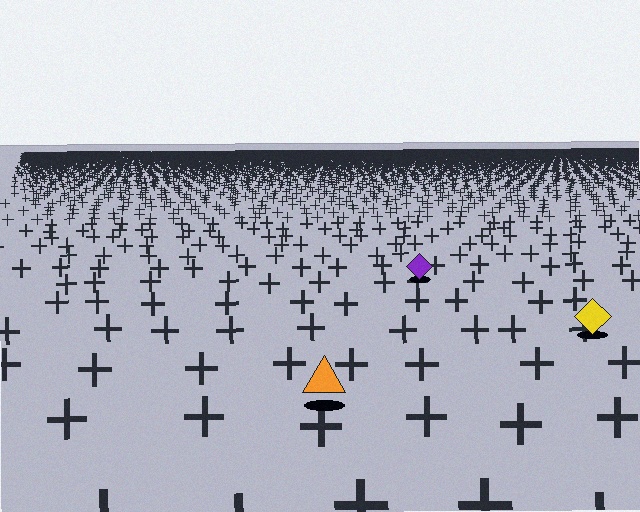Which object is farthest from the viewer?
The purple diamond is farthest from the viewer. It appears smaller and the ground texture around it is denser.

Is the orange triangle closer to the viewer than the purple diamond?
Yes. The orange triangle is closer — you can tell from the texture gradient: the ground texture is coarser near it.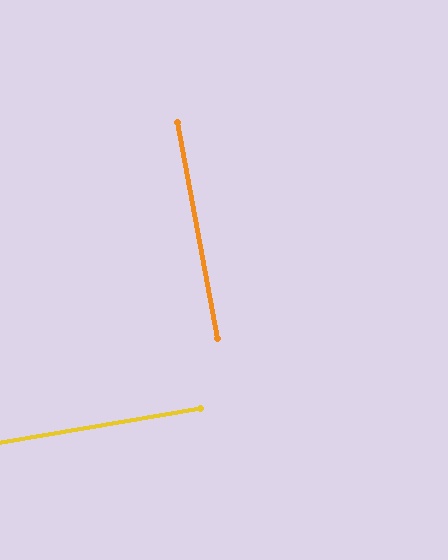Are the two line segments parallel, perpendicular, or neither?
Perpendicular — they meet at approximately 89°.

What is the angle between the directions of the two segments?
Approximately 89 degrees.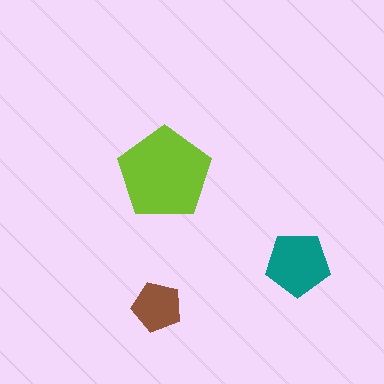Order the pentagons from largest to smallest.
the lime one, the teal one, the brown one.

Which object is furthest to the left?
The brown pentagon is leftmost.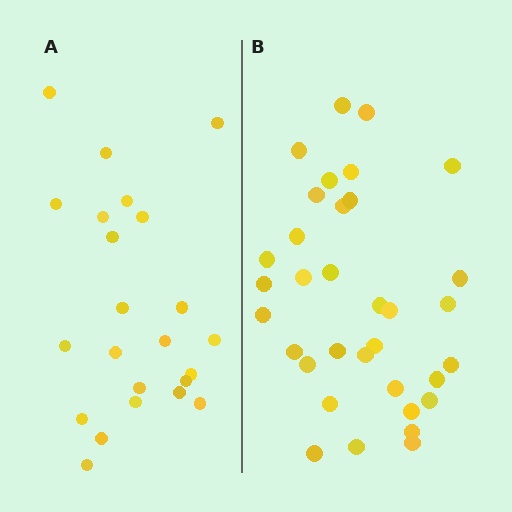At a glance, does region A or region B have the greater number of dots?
Region B (the right region) has more dots.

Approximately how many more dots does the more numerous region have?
Region B has roughly 12 or so more dots than region A.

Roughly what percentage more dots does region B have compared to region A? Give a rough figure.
About 50% more.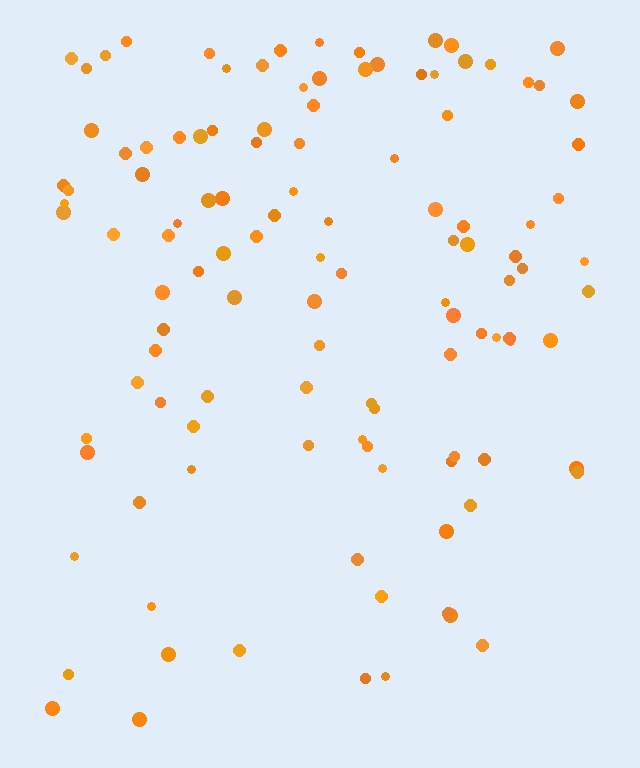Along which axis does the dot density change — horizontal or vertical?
Vertical.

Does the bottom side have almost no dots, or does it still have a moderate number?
Still a moderate number, just noticeably fewer than the top.